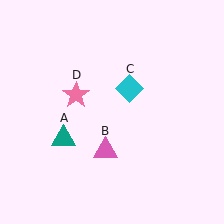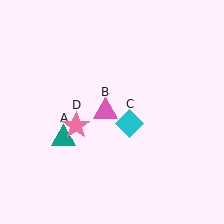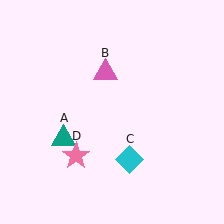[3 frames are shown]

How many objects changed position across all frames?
3 objects changed position: pink triangle (object B), cyan diamond (object C), pink star (object D).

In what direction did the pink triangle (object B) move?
The pink triangle (object B) moved up.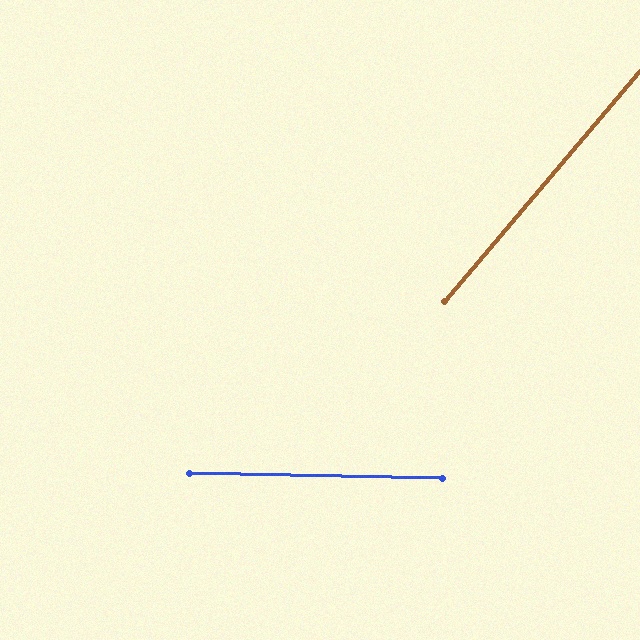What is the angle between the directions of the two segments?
Approximately 51 degrees.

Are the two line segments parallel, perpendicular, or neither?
Neither parallel nor perpendicular — they differ by about 51°.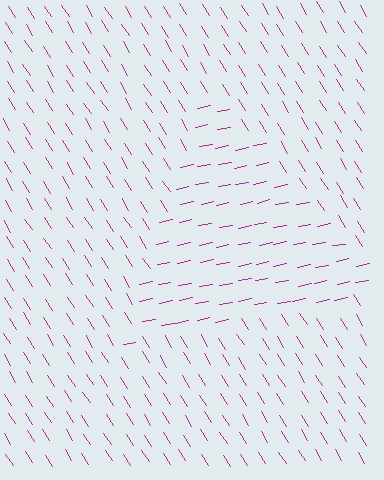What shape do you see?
I see a triangle.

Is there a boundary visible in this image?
Yes, there is a texture boundary formed by a change in line orientation.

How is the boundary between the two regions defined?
The boundary is defined purely by a change in line orientation (approximately 69 degrees difference). All lines are the same color and thickness.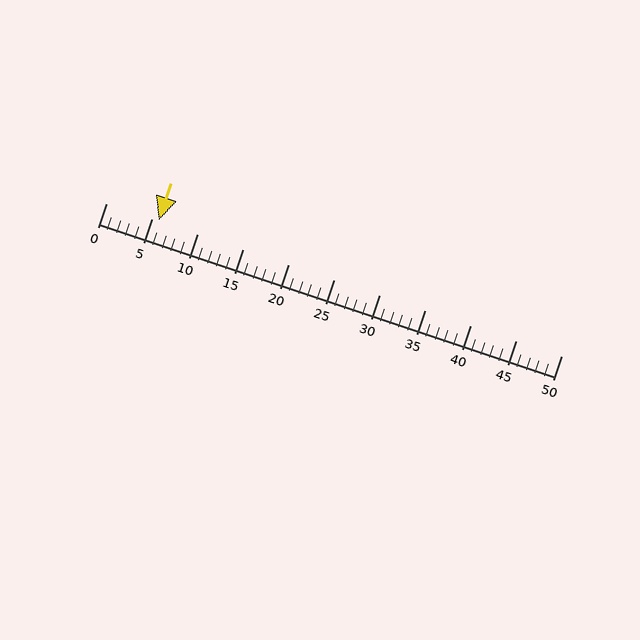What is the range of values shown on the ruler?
The ruler shows values from 0 to 50.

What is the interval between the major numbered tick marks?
The major tick marks are spaced 5 units apart.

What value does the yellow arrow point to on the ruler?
The yellow arrow points to approximately 6.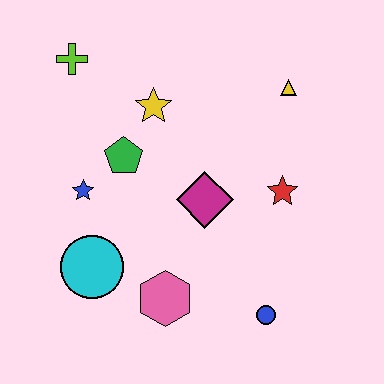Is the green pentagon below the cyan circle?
No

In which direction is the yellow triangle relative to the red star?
The yellow triangle is above the red star.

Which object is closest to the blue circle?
The pink hexagon is closest to the blue circle.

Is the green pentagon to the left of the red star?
Yes